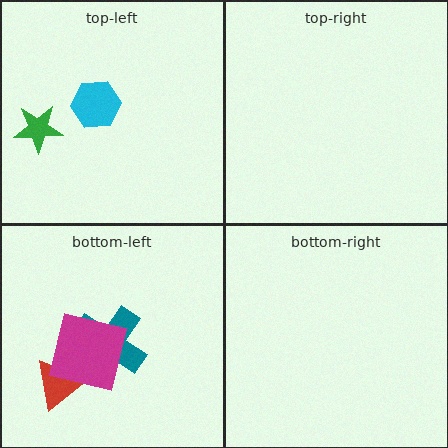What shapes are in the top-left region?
The cyan hexagon, the green star.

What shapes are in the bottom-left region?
The teal cross, the red triangle, the magenta square.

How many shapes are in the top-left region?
2.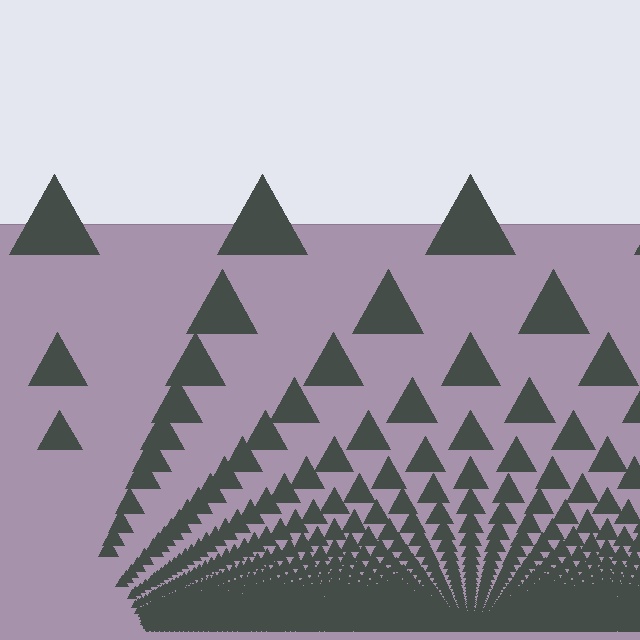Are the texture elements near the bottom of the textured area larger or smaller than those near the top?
Smaller. The gradient is inverted — elements near the bottom are smaller and denser.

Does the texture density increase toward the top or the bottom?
Density increases toward the bottom.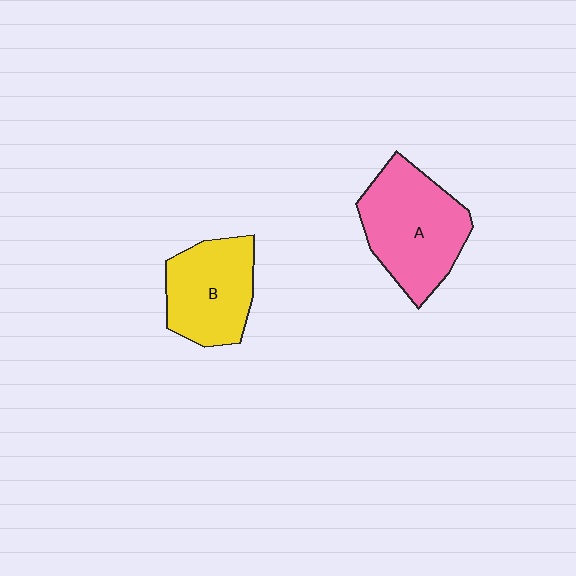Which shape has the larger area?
Shape A (pink).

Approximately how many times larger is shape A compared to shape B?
Approximately 1.3 times.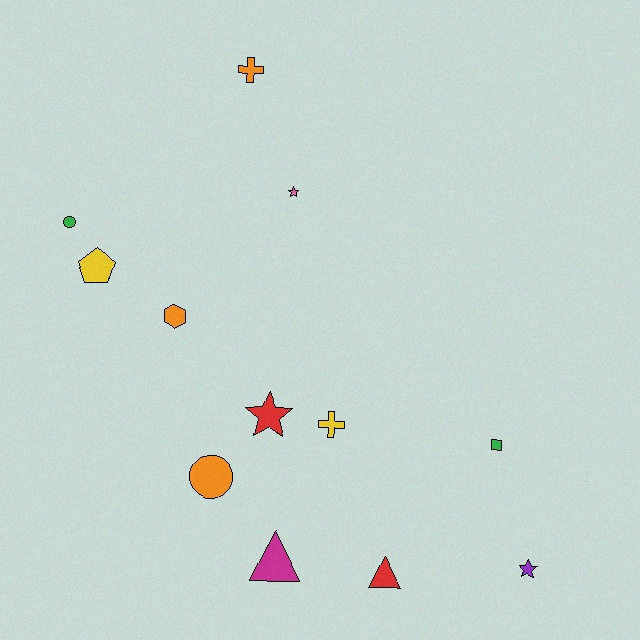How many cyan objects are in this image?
There are no cyan objects.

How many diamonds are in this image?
There are no diamonds.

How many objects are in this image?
There are 12 objects.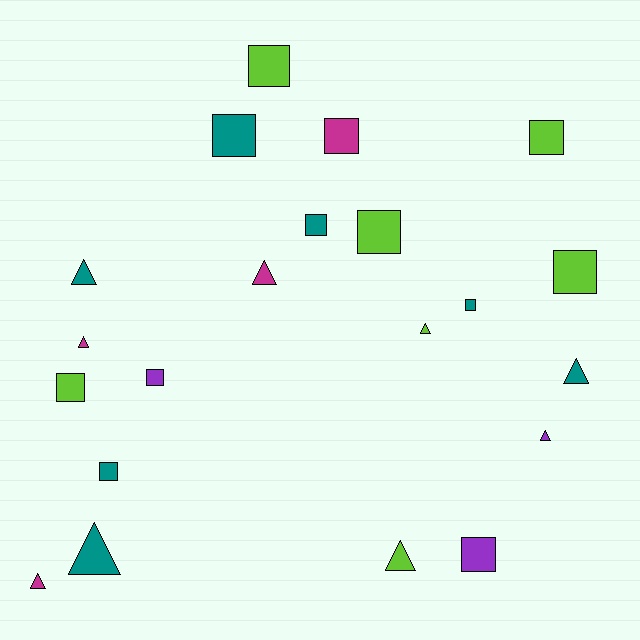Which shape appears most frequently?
Square, with 12 objects.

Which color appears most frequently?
Teal, with 7 objects.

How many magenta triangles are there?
There are 3 magenta triangles.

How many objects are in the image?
There are 21 objects.